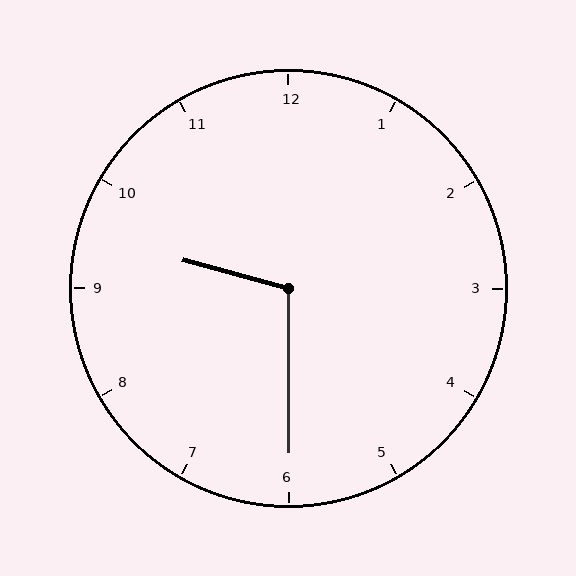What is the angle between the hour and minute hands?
Approximately 105 degrees.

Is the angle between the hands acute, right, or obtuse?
It is obtuse.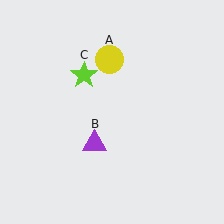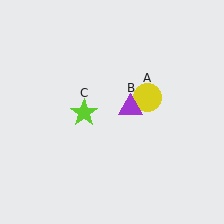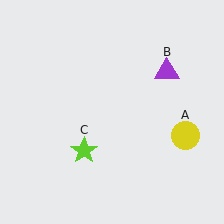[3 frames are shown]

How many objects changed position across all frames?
3 objects changed position: yellow circle (object A), purple triangle (object B), lime star (object C).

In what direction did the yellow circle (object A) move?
The yellow circle (object A) moved down and to the right.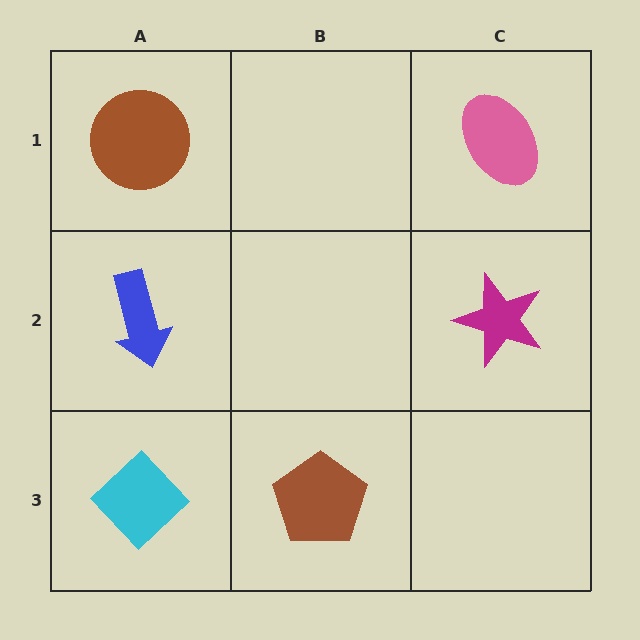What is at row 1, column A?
A brown circle.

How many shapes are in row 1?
2 shapes.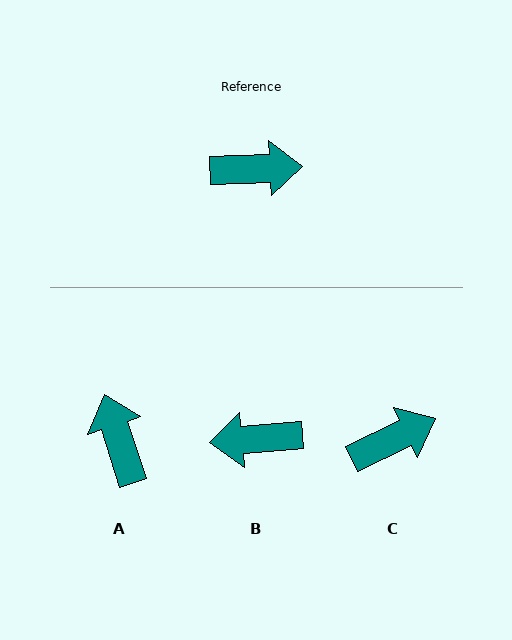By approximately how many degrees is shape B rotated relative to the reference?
Approximately 178 degrees clockwise.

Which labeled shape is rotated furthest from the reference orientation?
B, about 178 degrees away.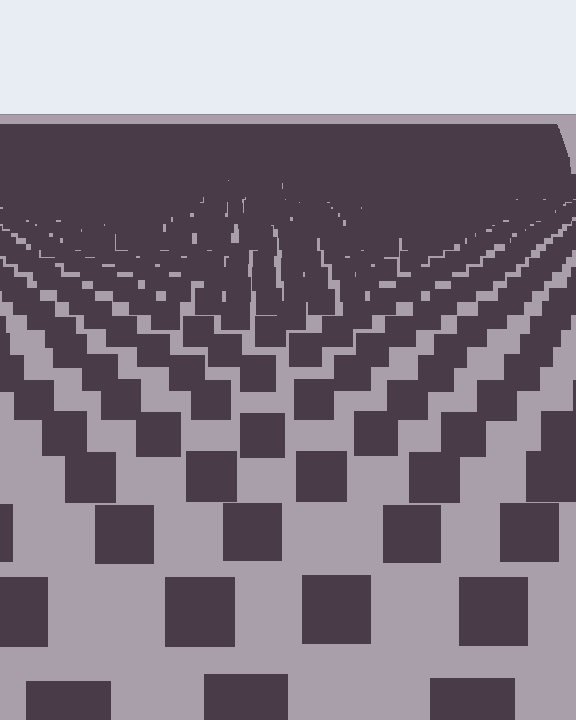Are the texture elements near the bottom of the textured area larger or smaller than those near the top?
Larger. Near the bottom, elements are closer to the viewer and appear at a bigger on-screen size.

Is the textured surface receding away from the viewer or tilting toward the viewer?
The surface is receding away from the viewer. Texture elements get smaller and denser toward the top.